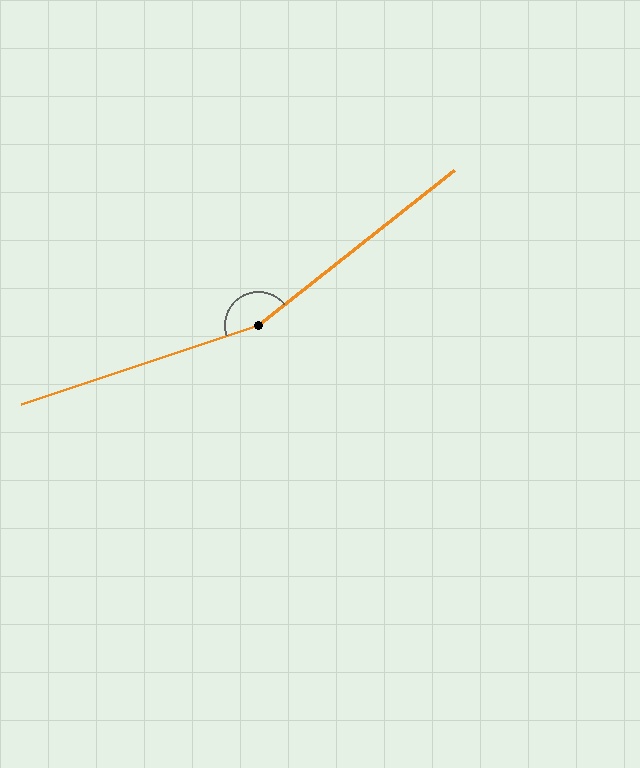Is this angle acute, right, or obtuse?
It is obtuse.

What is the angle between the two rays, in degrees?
Approximately 160 degrees.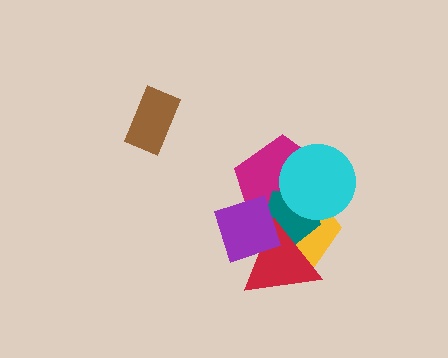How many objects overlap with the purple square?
4 objects overlap with the purple square.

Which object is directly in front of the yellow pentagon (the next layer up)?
The magenta pentagon is directly in front of the yellow pentagon.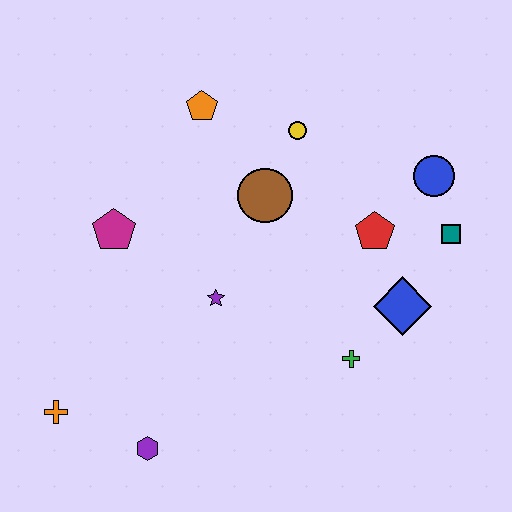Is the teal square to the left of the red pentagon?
No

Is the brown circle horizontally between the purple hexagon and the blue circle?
Yes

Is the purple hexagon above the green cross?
No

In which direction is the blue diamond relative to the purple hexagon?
The blue diamond is to the right of the purple hexagon.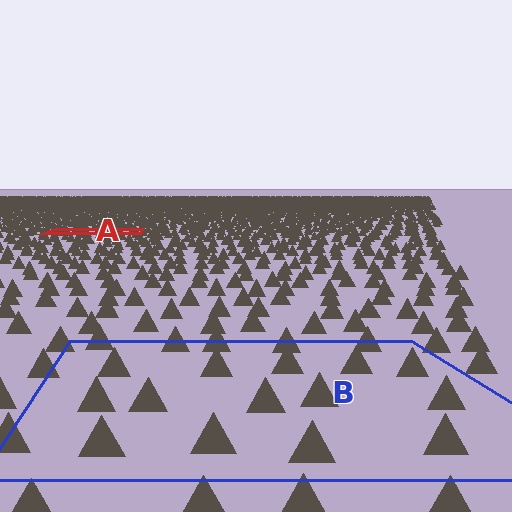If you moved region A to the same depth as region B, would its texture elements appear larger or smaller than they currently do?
They would appear larger. At a closer depth, the same texture elements are projected at a bigger on-screen size.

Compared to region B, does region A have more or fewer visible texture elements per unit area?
Region A has more texture elements per unit area — they are packed more densely because it is farther away.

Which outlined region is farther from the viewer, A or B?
Region A is farther from the viewer — the texture elements inside it appear smaller and more densely packed.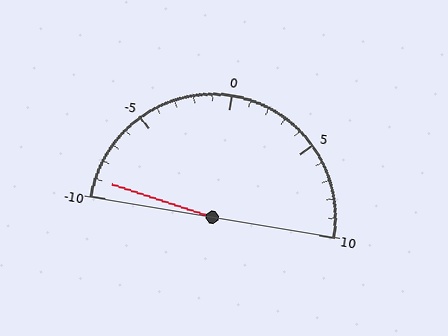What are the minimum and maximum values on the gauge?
The gauge ranges from -10 to 10.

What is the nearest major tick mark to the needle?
The nearest major tick mark is -10.